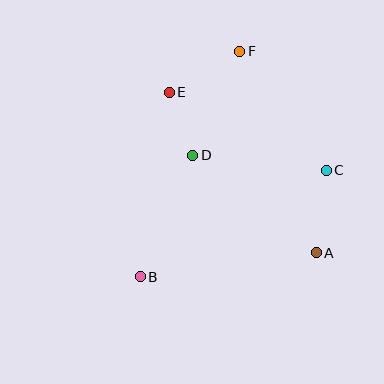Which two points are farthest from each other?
Points B and F are farthest from each other.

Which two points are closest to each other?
Points D and E are closest to each other.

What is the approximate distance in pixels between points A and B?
The distance between A and B is approximately 178 pixels.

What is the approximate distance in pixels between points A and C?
The distance between A and C is approximately 83 pixels.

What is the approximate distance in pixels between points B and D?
The distance between B and D is approximately 132 pixels.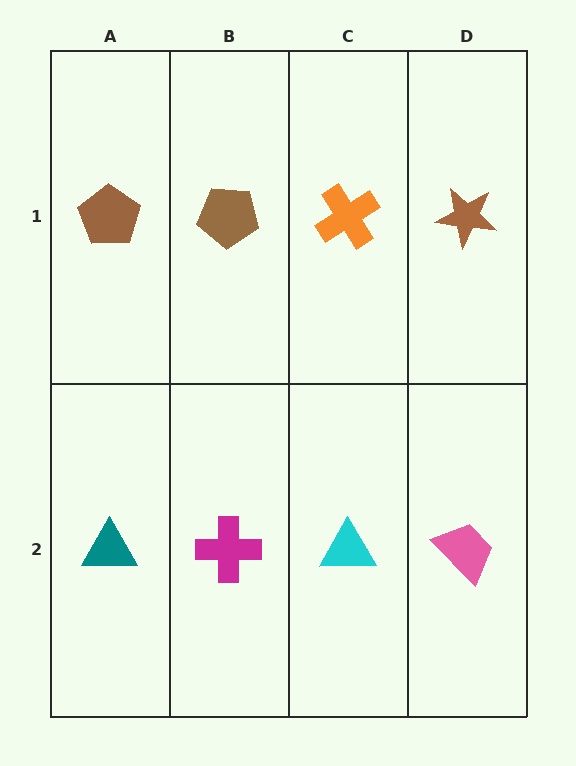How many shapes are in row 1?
4 shapes.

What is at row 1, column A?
A brown pentagon.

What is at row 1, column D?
A brown star.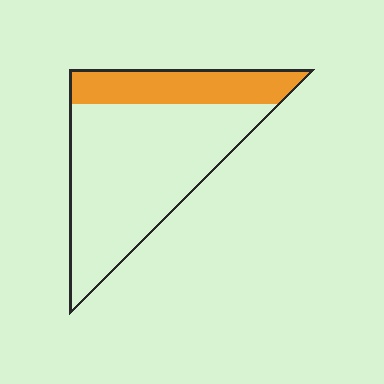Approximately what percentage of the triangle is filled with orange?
Approximately 25%.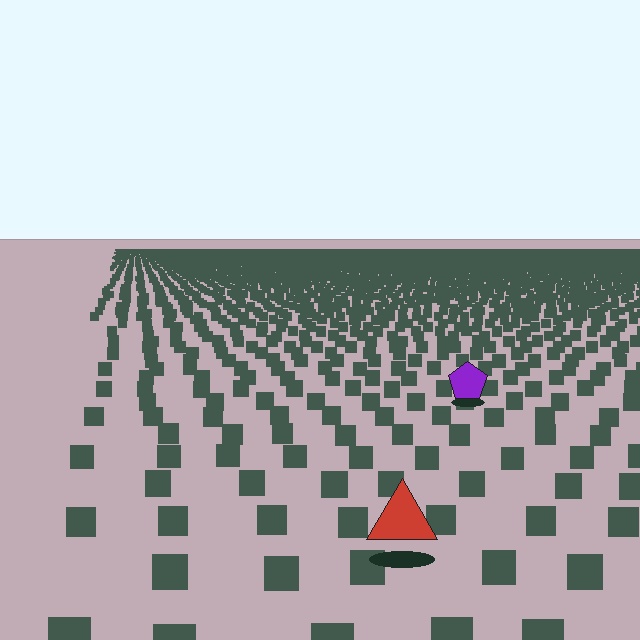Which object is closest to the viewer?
The red triangle is closest. The texture marks near it are larger and more spread out.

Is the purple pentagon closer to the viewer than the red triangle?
No. The red triangle is closer — you can tell from the texture gradient: the ground texture is coarser near it.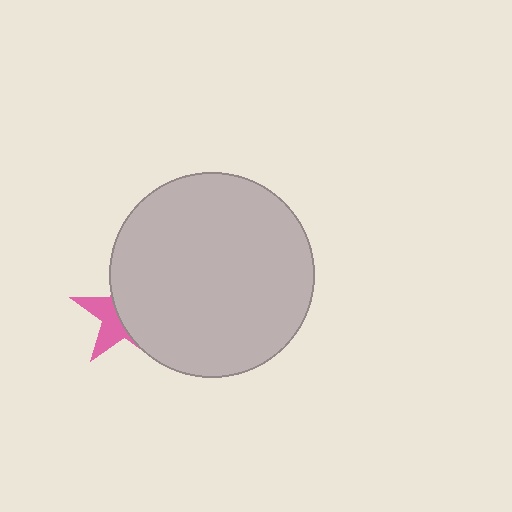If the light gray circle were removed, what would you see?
You would see the complete pink star.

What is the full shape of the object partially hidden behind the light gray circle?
The partially hidden object is a pink star.